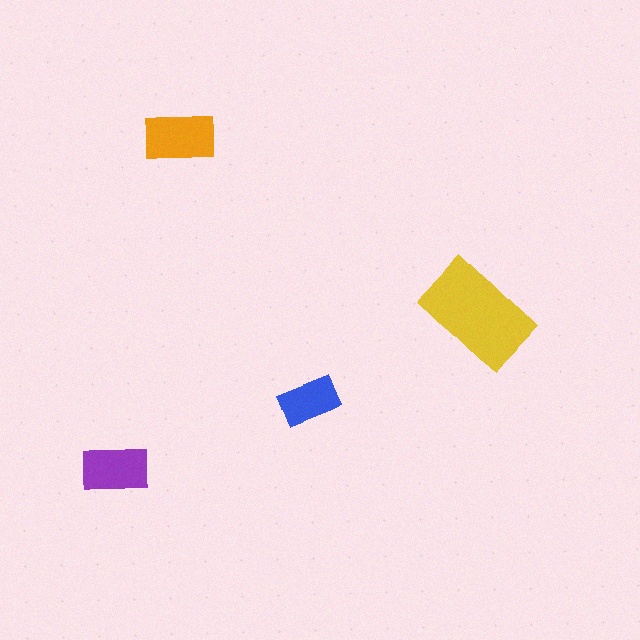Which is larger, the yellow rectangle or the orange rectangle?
The yellow one.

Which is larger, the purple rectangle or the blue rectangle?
The purple one.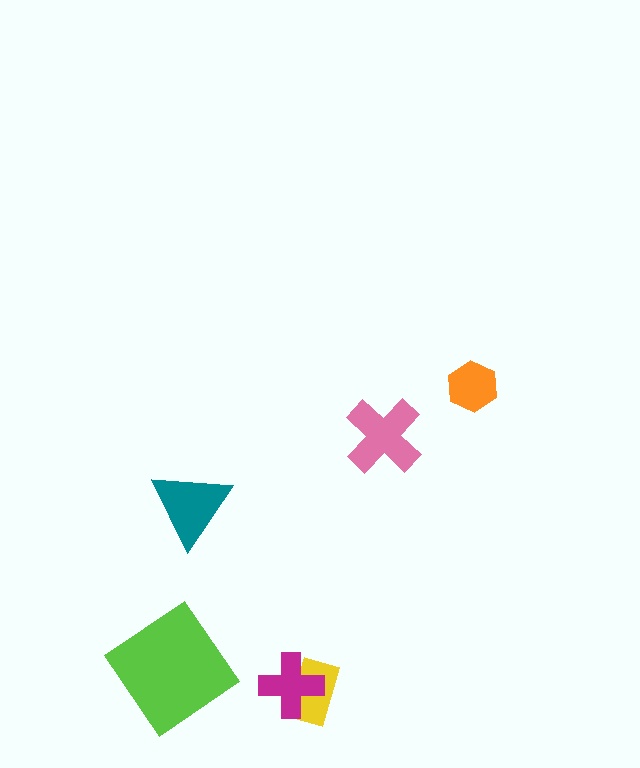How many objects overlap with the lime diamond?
0 objects overlap with the lime diamond.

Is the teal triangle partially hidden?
No, no other shape covers it.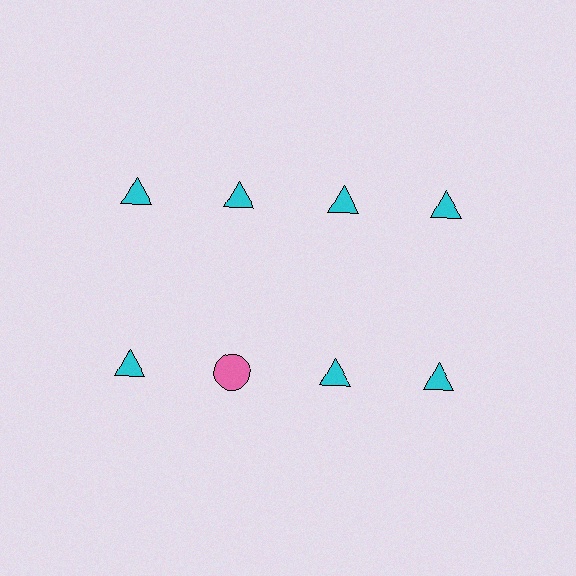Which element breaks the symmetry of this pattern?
The pink circle in the second row, second from left column breaks the symmetry. All other shapes are cyan triangles.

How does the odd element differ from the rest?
It differs in both color (pink instead of cyan) and shape (circle instead of triangle).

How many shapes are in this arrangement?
There are 8 shapes arranged in a grid pattern.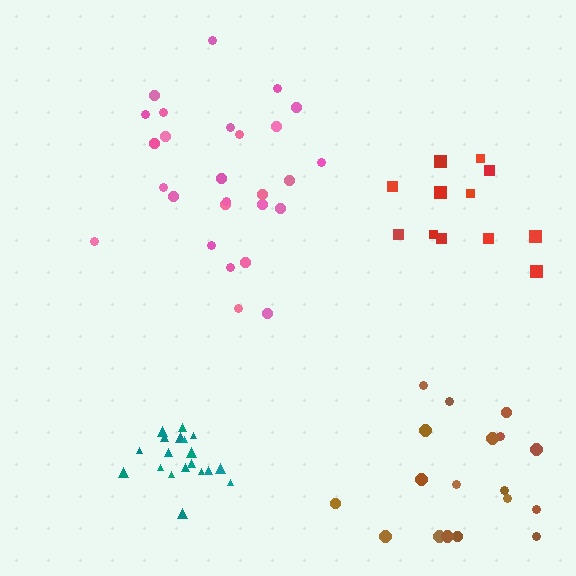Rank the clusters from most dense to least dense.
teal, pink, red, brown.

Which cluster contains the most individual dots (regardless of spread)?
Pink (27).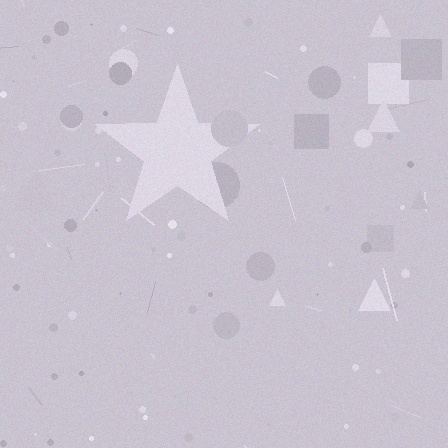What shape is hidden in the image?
A star is hidden in the image.